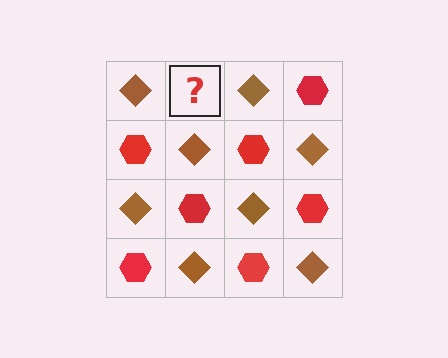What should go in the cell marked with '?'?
The missing cell should contain a red hexagon.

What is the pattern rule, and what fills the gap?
The rule is that it alternates brown diamond and red hexagon in a checkerboard pattern. The gap should be filled with a red hexagon.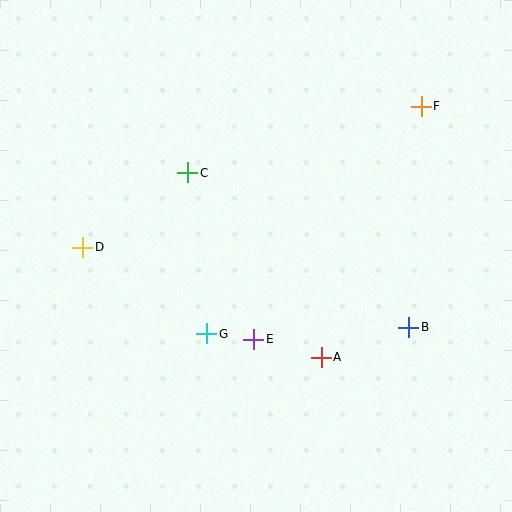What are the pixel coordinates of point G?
Point G is at (207, 334).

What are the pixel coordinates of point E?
Point E is at (254, 339).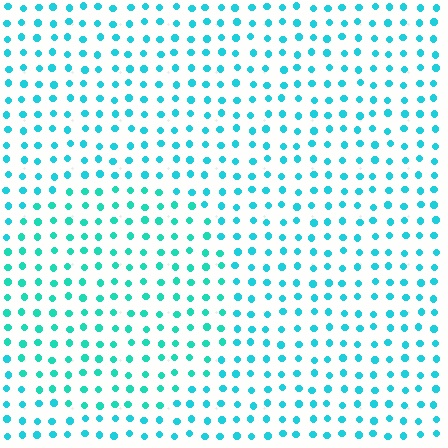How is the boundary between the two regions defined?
The boundary is defined purely by a slight shift in hue (about 16 degrees). Spacing, size, and orientation are identical on both sides.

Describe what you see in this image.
The image is filled with small cyan elements in a uniform arrangement. A circle-shaped region is visible where the elements are tinted to a slightly different hue, forming a subtle color boundary.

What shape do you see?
I see a circle.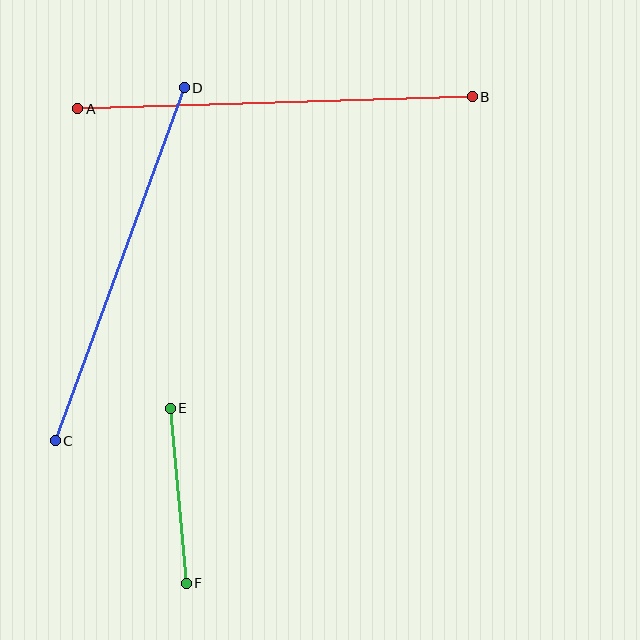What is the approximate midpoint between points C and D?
The midpoint is at approximately (120, 264) pixels.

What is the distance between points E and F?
The distance is approximately 176 pixels.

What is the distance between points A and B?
The distance is approximately 395 pixels.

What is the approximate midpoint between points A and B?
The midpoint is at approximately (275, 103) pixels.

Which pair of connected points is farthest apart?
Points A and B are farthest apart.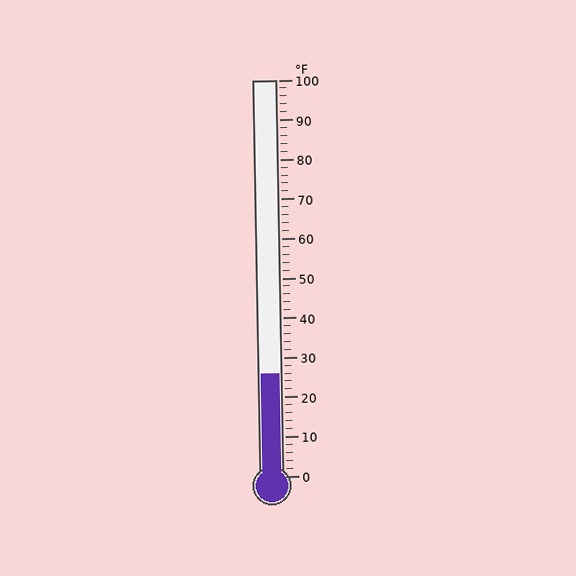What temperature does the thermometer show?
The thermometer shows approximately 26°F.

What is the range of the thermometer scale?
The thermometer scale ranges from 0°F to 100°F.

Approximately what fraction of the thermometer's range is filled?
The thermometer is filled to approximately 25% of its range.